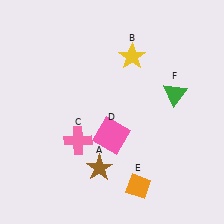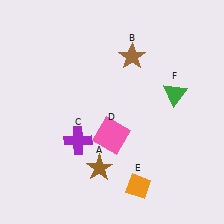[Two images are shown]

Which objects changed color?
B changed from yellow to brown. C changed from pink to purple.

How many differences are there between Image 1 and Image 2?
There are 2 differences between the two images.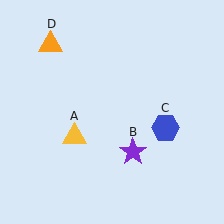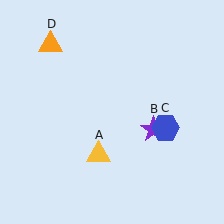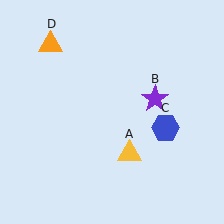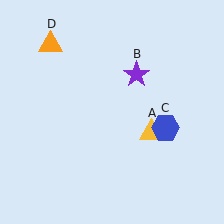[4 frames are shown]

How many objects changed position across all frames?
2 objects changed position: yellow triangle (object A), purple star (object B).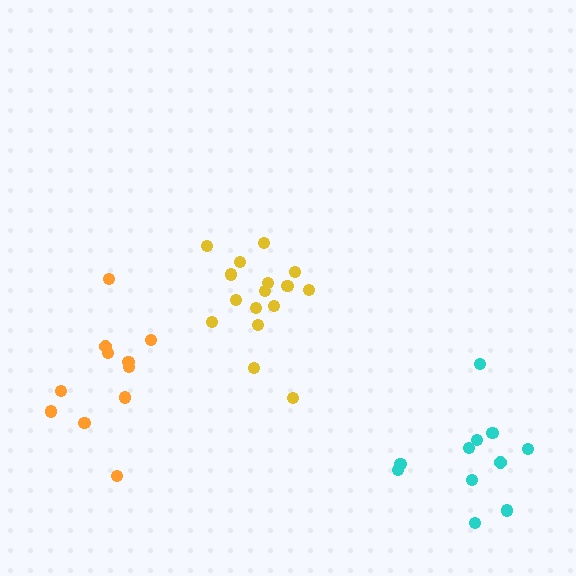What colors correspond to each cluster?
The clusters are colored: orange, yellow, cyan.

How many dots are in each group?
Group 1: 11 dots, Group 2: 16 dots, Group 3: 11 dots (38 total).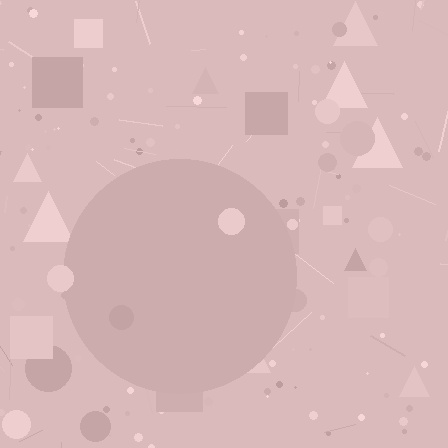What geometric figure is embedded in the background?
A circle is embedded in the background.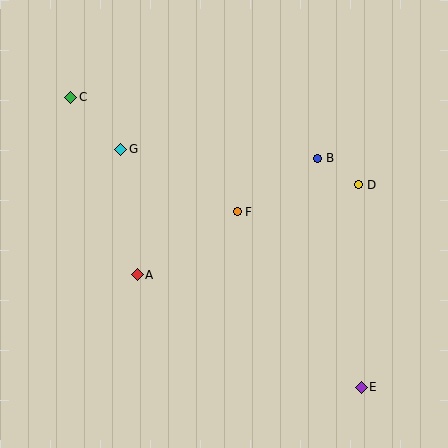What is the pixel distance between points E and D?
The distance between E and D is 203 pixels.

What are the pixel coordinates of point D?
Point D is at (359, 185).